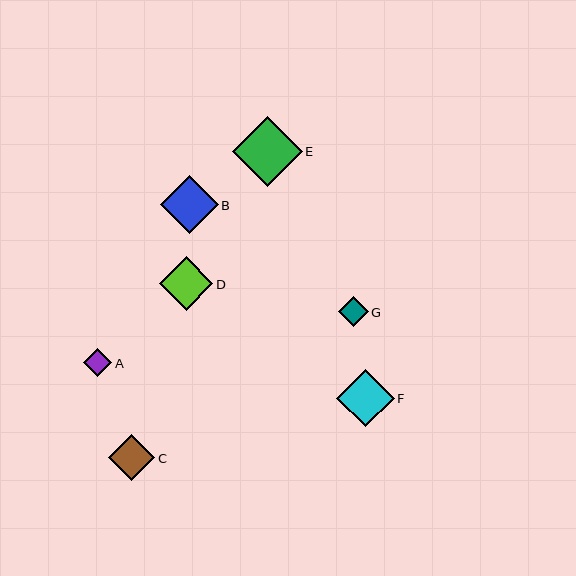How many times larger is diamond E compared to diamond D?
Diamond E is approximately 1.3 times the size of diamond D.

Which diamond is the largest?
Diamond E is the largest with a size of approximately 70 pixels.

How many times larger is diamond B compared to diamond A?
Diamond B is approximately 2.1 times the size of diamond A.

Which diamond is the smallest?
Diamond A is the smallest with a size of approximately 28 pixels.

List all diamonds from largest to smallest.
From largest to smallest: E, F, B, D, C, G, A.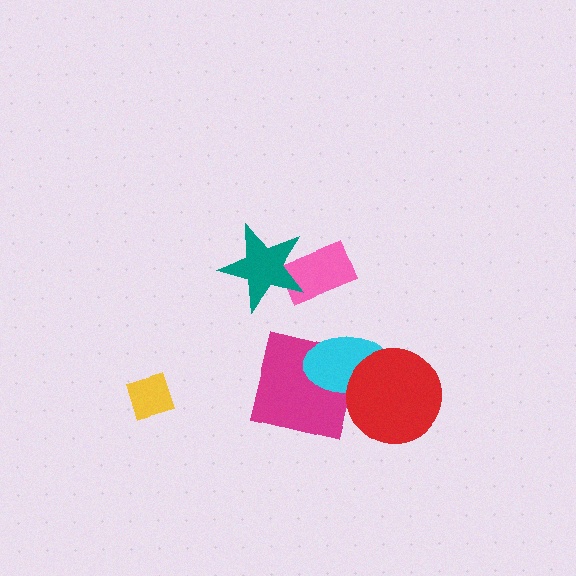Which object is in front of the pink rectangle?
The teal star is in front of the pink rectangle.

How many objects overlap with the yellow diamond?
0 objects overlap with the yellow diamond.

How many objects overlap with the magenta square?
1 object overlaps with the magenta square.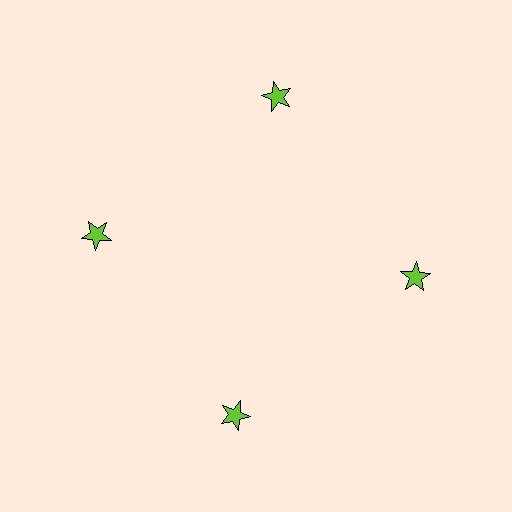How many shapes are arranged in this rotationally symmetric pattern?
There are 4 shapes, arranged in 4 groups of 1.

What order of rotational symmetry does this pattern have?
This pattern has 4-fold rotational symmetry.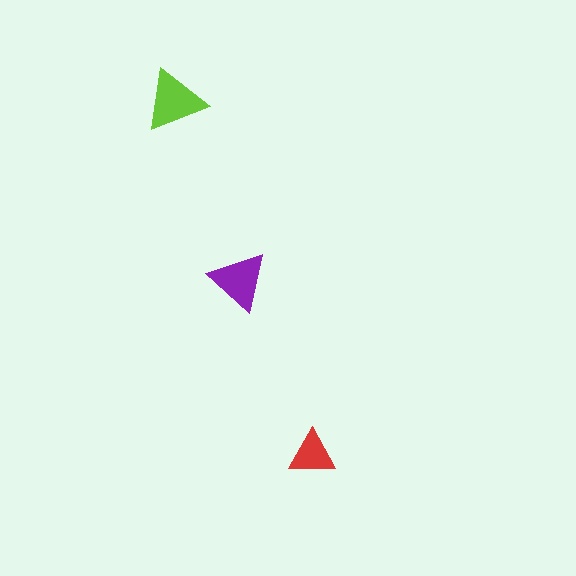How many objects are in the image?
There are 3 objects in the image.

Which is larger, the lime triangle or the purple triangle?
The lime one.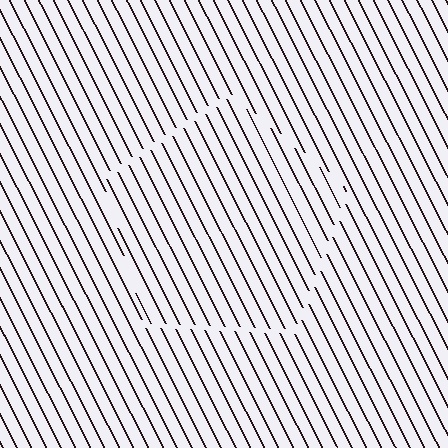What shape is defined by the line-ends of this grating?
An illusory pentagon. The interior of the shape contains the same grating, shifted by half a period — the contour is defined by the phase discontinuity where line-ends from the inner and outer gratings abut.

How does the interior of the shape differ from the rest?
The interior of the shape contains the same grating, shifted by half a period — the contour is defined by the phase discontinuity where line-ends from the inner and outer gratings abut.